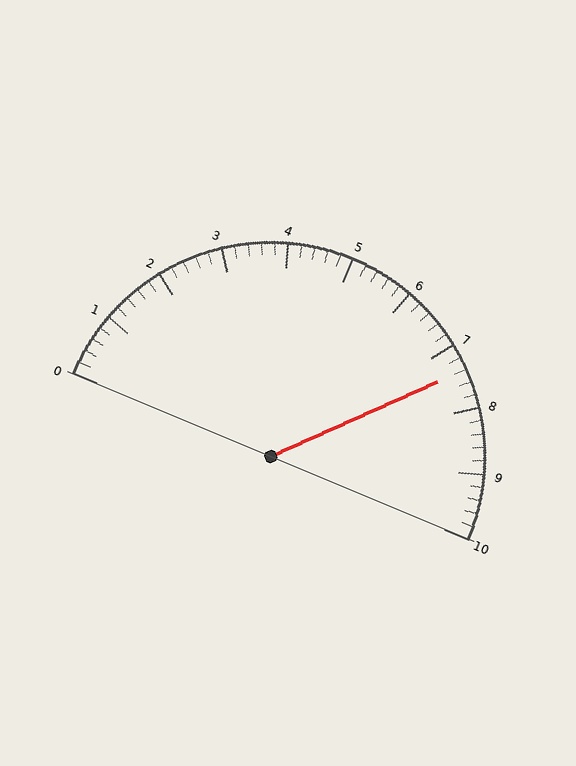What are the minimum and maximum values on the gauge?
The gauge ranges from 0 to 10.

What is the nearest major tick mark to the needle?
The nearest major tick mark is 7.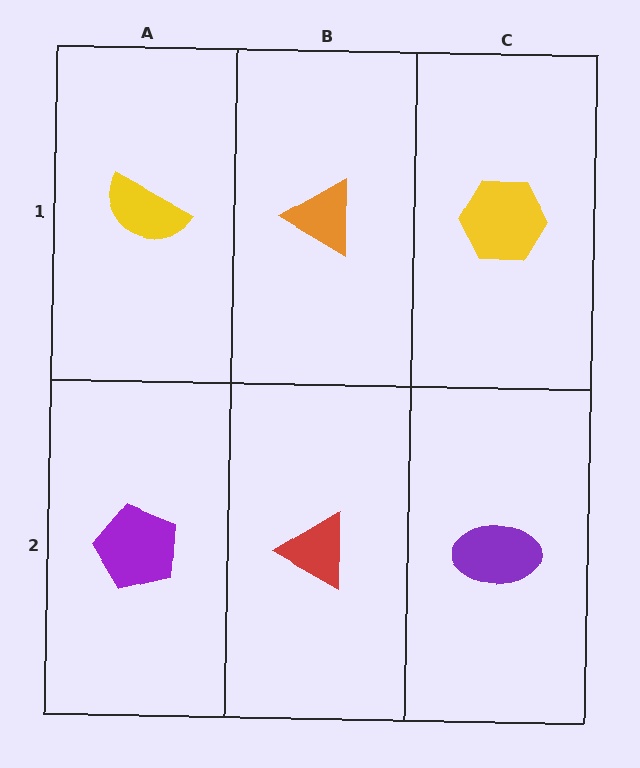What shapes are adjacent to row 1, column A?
A purple pentagon (row 2, column A), an orange triangle (row 1, column B).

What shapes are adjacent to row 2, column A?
A yellow semicircle (row 1, column A), a red triangle (row 2, column B).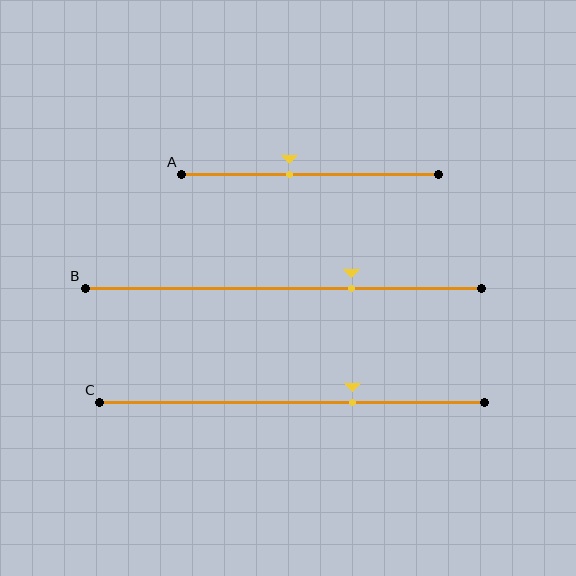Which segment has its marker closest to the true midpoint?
Segment A has its marker closest to the true midpoint.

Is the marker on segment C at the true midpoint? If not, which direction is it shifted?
No, the marker on segment C is shifted to the right by about 16% of the segment length.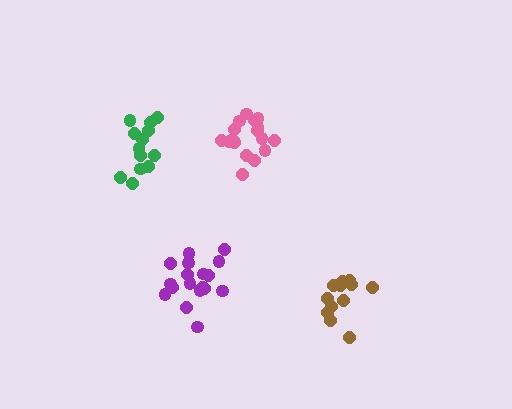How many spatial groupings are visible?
There are 4 spatial groupings.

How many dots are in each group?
Group 1: 18 dots, Group 2: 13 dots, Group 3: 12 dots, Group 4: 18 dots (61 total).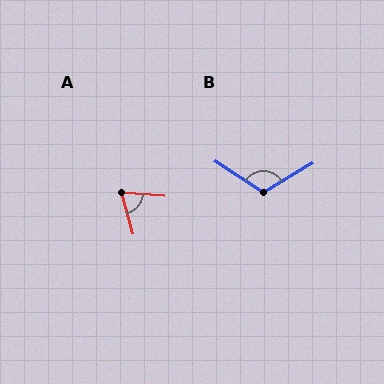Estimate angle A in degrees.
Approximately 70 degrees.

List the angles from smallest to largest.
A (70°), B (115°).